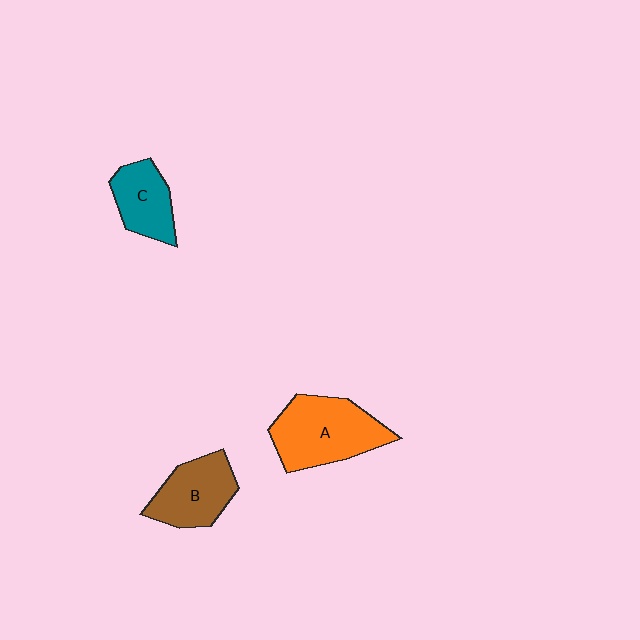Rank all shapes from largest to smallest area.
From largest to smallest: A (orange), B (brown), C (teal).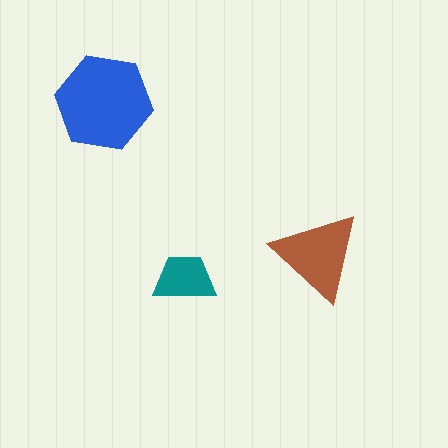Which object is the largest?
The blue hexagon.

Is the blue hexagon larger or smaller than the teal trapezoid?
Larger.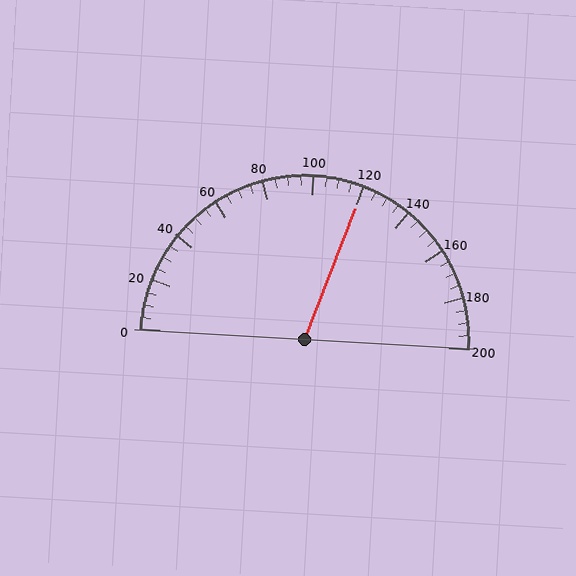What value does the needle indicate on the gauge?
The needle indicates approximately 120.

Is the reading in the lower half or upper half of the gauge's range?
The reading is in the upper half of the range (0 to 200).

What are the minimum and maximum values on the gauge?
The gauge ranges from 0 to 200.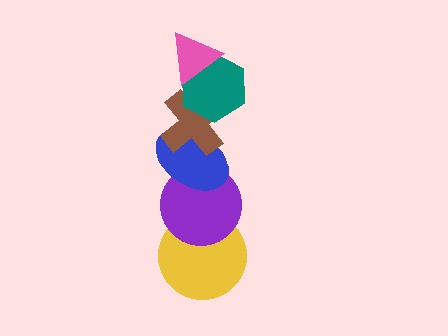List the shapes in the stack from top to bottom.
From top to bottom: the pink triangle, the teal hexagon, the brown cross, the blue ellipse, the purple circle, the yellow circle.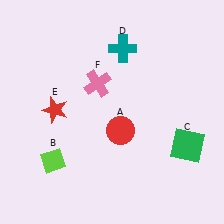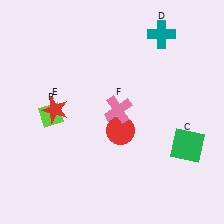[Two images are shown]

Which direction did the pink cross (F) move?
The pink cross (F) moved down.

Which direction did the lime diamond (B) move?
The lime diamond (B) moved up.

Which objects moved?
The objects that moved are: the lime diamond (B), the teal cross (D), the pink cross (F).